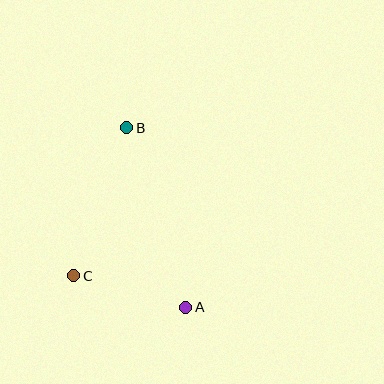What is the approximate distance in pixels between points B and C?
The distance between B and C is approximately 157 pixels.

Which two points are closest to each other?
Points A and C are closest to each other.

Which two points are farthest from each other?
Points A and B are farthest from each other.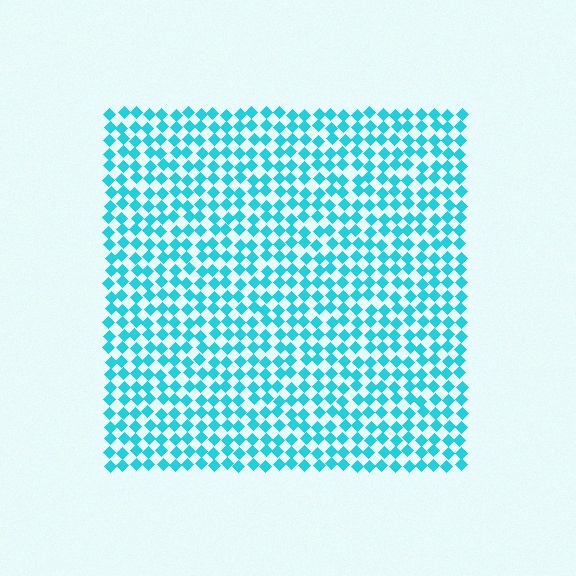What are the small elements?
The small elements are diamonds.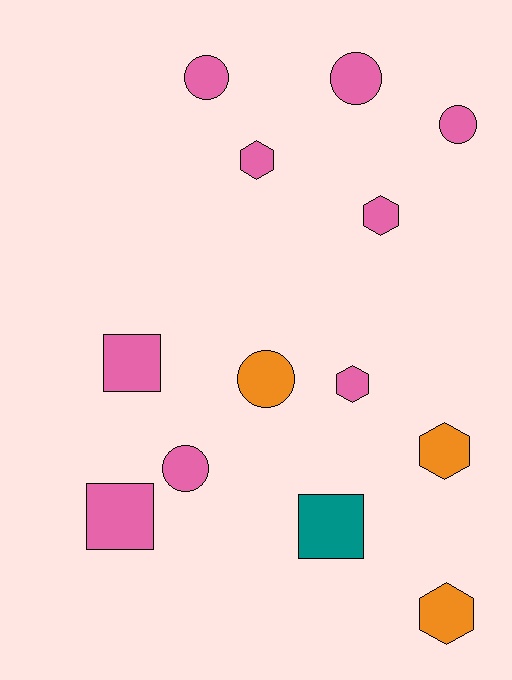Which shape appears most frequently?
Hexagon, with 5 objects.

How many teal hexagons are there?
There are no teal hexagons.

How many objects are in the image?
There are 13 objects.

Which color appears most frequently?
Pink, with 9 objects.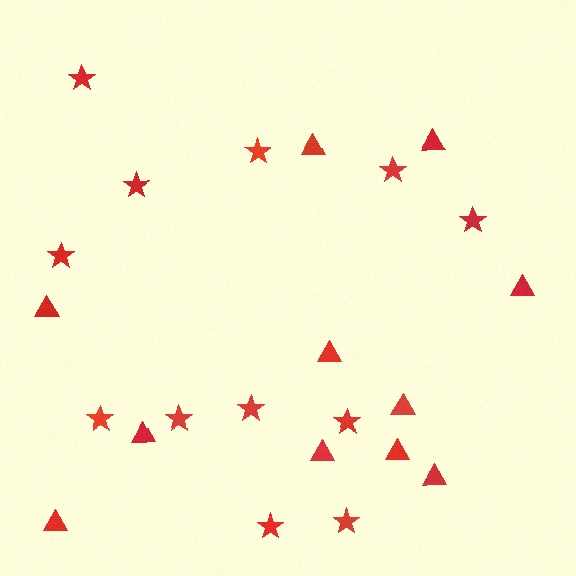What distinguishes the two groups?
There are 2 groups: one group of stars (12) and one group of triangles (11).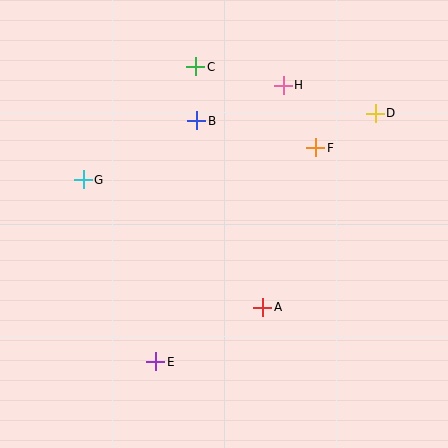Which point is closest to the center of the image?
Point A at (263, 307) is closest to the center.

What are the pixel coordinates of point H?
Point H is at (283, 85).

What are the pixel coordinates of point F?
Point F is at (316, 148).